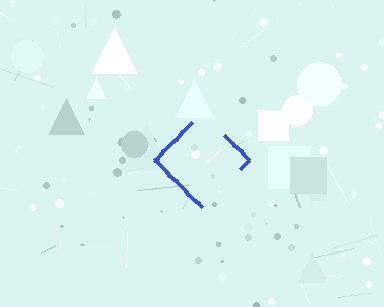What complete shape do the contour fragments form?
The contour fragments form a diamond.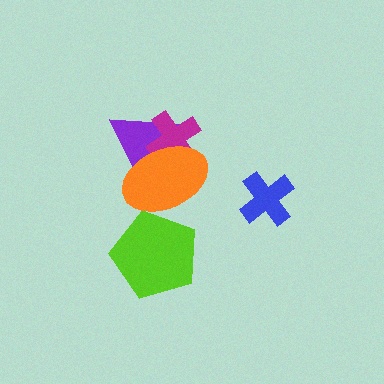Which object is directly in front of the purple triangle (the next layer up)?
The magenta cross is directly in front of the purple triangle.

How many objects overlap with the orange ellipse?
3 objects overlap with the orange ellipse.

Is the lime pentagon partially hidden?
Yes, it is partially covered by another shape.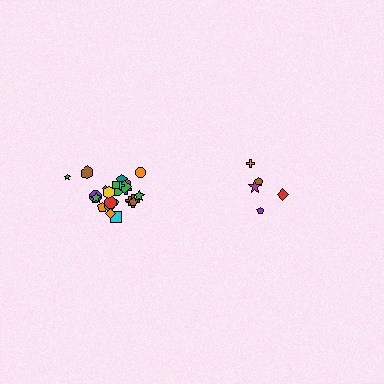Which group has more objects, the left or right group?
The left group.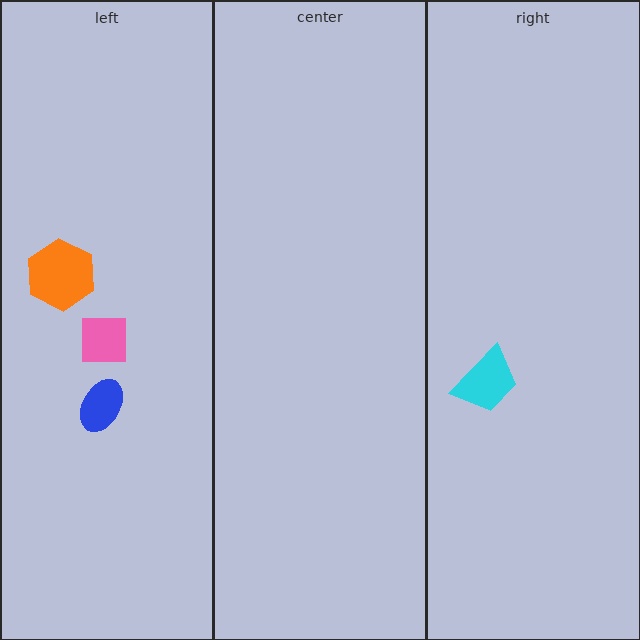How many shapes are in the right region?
1.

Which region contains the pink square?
The left region.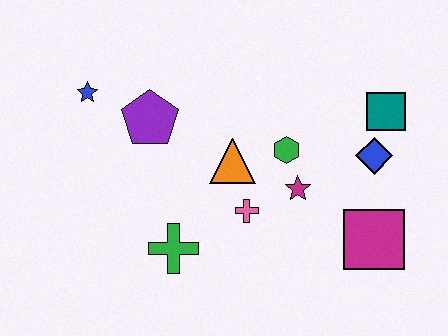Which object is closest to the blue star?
The purple pentagon is closest to the blue star.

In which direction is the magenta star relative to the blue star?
The magenta star is to the right of the blue star.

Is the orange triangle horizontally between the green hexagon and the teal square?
No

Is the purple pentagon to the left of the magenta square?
Yes